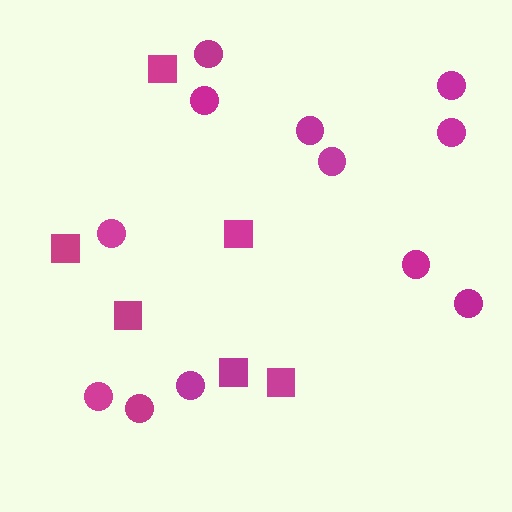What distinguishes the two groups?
There are 2 groups: one group of circles (12) and one group of squares (6).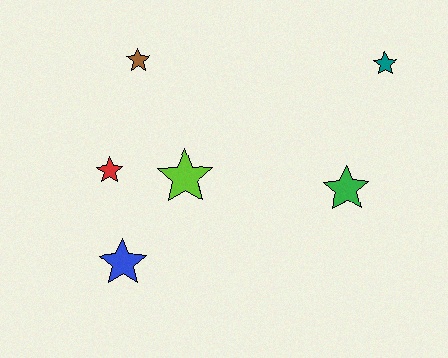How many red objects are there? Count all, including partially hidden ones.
There is 1 red object.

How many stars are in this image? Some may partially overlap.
There are 6 stars.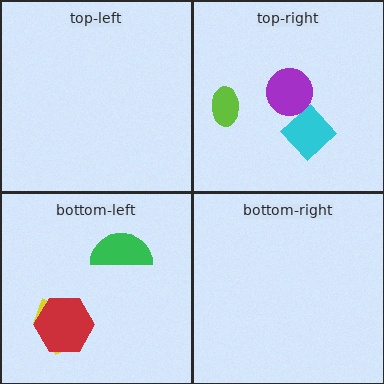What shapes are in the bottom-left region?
The yellow arrow, the green semicircle, the red hexagon.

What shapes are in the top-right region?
The cyan diamond, the purple circle, the lime ellipse.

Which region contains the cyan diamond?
The top-right region.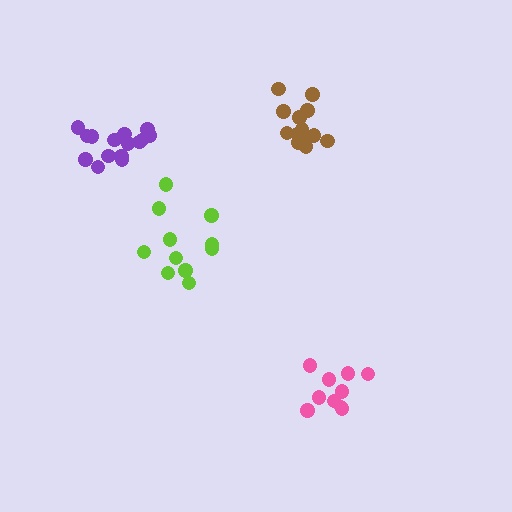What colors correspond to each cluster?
The clusters are colored: pink, brown, purple, lime.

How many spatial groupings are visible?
There are 4 spatial groupings.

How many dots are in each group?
Group 1: 10 dots, Group 2: 15 dots, Group 3: 15 dots, Group 4: 11 dots (51 total).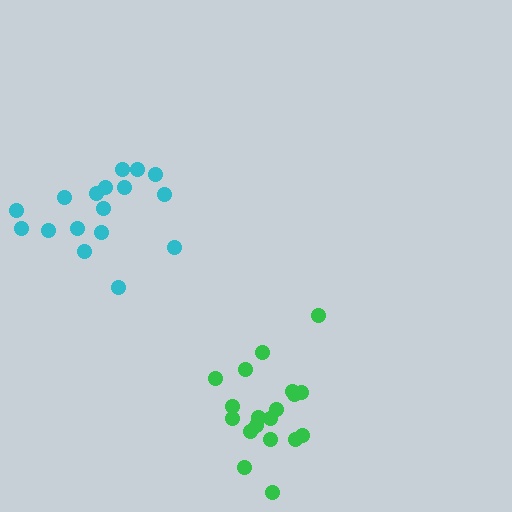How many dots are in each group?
Group 1: 17 dots, Group 2: 19 dots (36 total).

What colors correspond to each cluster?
The clusters are colored: cyan, green.